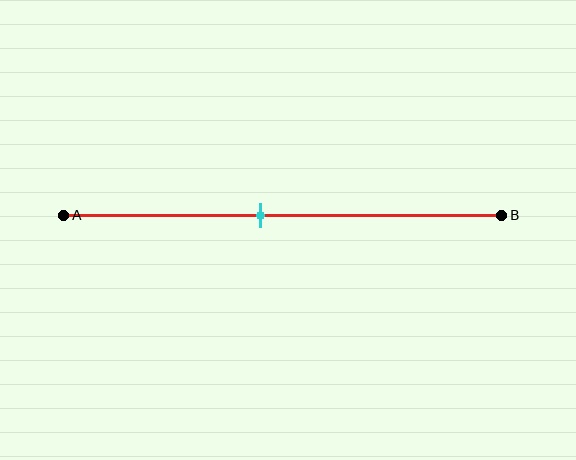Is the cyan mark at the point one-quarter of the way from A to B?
No, the mark is at about 45% from A, not at the 25% one-quarter point.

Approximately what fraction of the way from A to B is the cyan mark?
The cyan mark is approximately 45% of the way from A to B.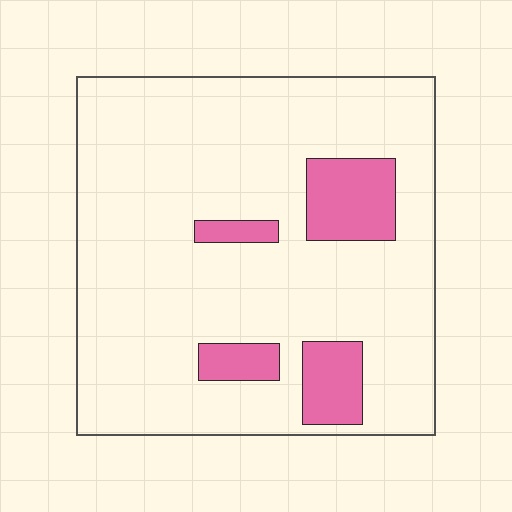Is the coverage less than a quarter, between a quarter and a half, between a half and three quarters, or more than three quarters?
Less than a quarter.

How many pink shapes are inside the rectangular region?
4.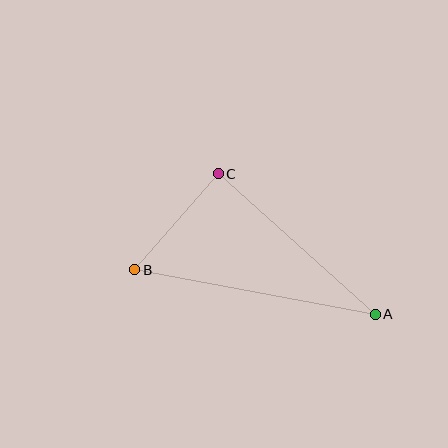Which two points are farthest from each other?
Points A and B are farthest from each other.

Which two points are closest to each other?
Points B and C are closest to each other.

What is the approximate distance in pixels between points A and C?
The distance between A and C is approximately 211 pixels.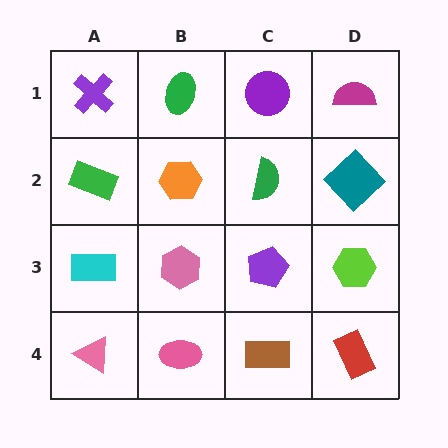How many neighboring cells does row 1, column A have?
2.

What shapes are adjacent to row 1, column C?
A green semicircle (row 2, column C), a green ellipse (row 1, column B), a magenta semicircle (row 1, column D).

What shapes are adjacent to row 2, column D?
A magenta semicircle (row 1, column D), a lime hexagon (row 3, column D), a green semicircle (row 2, column C).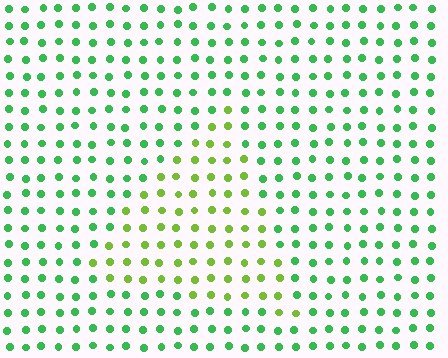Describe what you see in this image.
The image is filled with small green elements in a uniform arrangement. A triangle-shaped region is visible where the elements are tinted to a slightly different hue, forming a subtle color boundary.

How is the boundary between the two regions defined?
The boundary is defined purely by a slight shift in hue (about 39 degrees). Spacing, size, and orientation are identical on both sides.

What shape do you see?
I see a triangle.